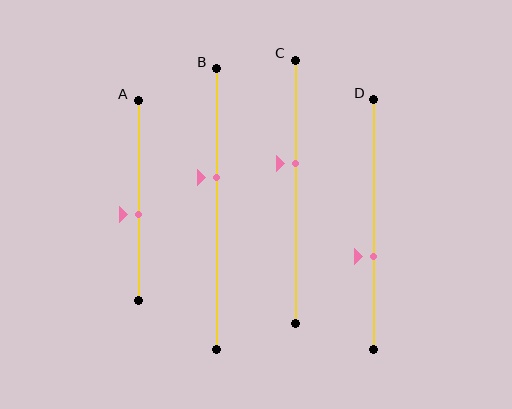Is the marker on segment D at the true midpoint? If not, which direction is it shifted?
No, the marker on segment D is shifted downward by about 13% of the segment length.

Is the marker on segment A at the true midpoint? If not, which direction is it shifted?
No, the marker on segment A is shifted downward by about 7% of the segment length.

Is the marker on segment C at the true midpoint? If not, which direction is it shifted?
No, the marker on segment C is shifted upward by about 11% of the segment length.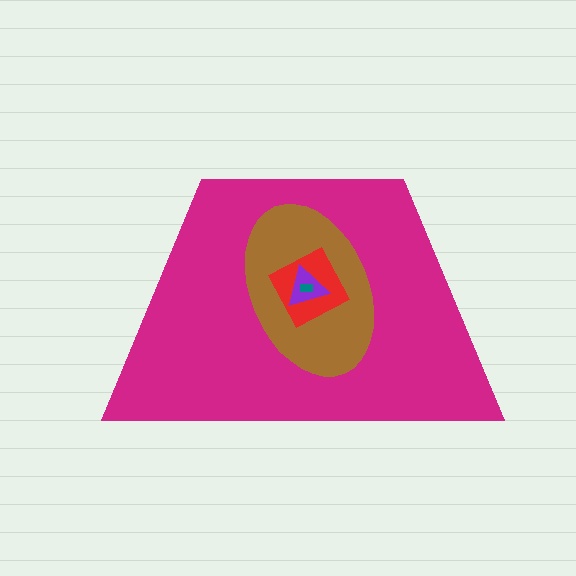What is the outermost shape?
The magenta trapezoid.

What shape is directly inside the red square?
The purple triangle.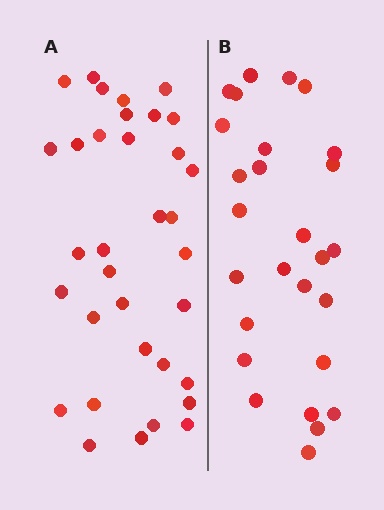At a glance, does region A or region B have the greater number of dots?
Region A (the left region) has more dots.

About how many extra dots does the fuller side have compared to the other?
Region A has roughly 8 or so more dots than region B.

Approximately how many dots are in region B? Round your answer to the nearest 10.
About 30 dots. (The exact count is 27, which rounds to 30.)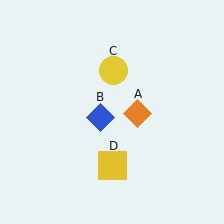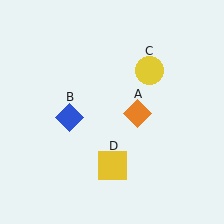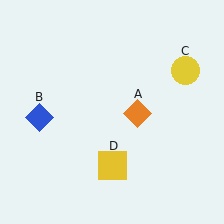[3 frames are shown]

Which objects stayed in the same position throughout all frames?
Orange diamond (object A) and yellow square (object D) remained stationary.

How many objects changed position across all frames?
2 objects changed position: blue diamond (object B), yellow circle (object C).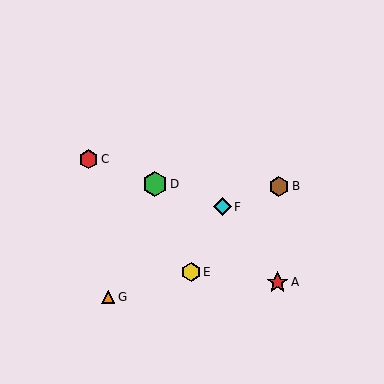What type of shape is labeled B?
Shape B is a brown hexagon.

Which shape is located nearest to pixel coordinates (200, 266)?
The yellow hexagon (labeled E) at (191, 272) is nearest to that location.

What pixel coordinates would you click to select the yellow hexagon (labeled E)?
Click at (191, 272) to select the yellow hexagon E.